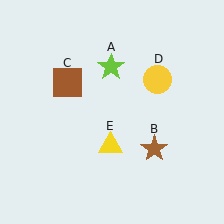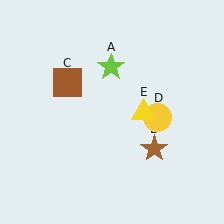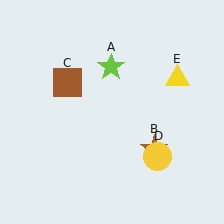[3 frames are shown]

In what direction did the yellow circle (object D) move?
The yellow circle (object D) moved down.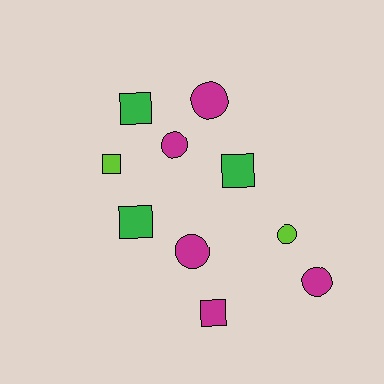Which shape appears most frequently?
Square, with 5 objects.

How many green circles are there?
There are no green circles.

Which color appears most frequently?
Magenta, with 5 objects.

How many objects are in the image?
There are 10 objects.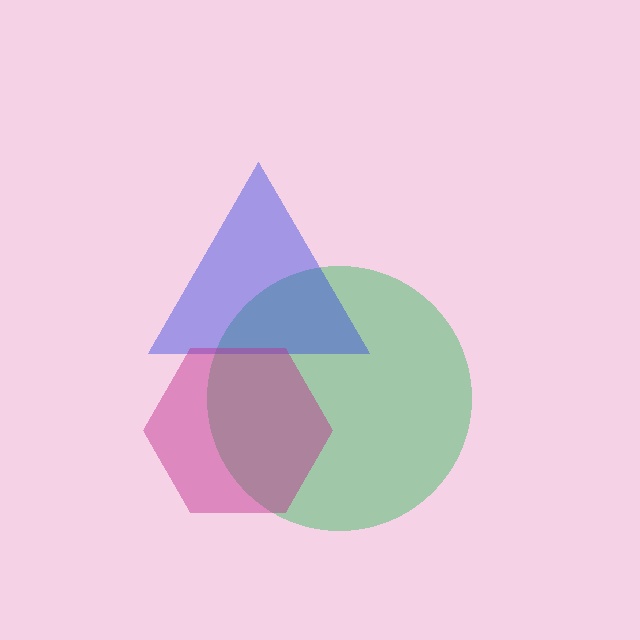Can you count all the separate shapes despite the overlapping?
Yes, there are 3 separate shapes.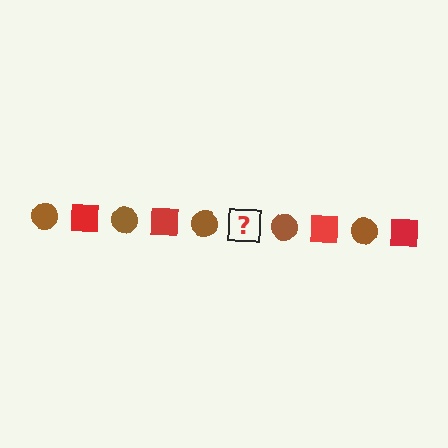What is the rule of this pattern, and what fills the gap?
The rule is that the pattern alternates between brown circle and red square. The gap should be filled with a red square.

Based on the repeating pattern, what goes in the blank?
The blank should be a red square.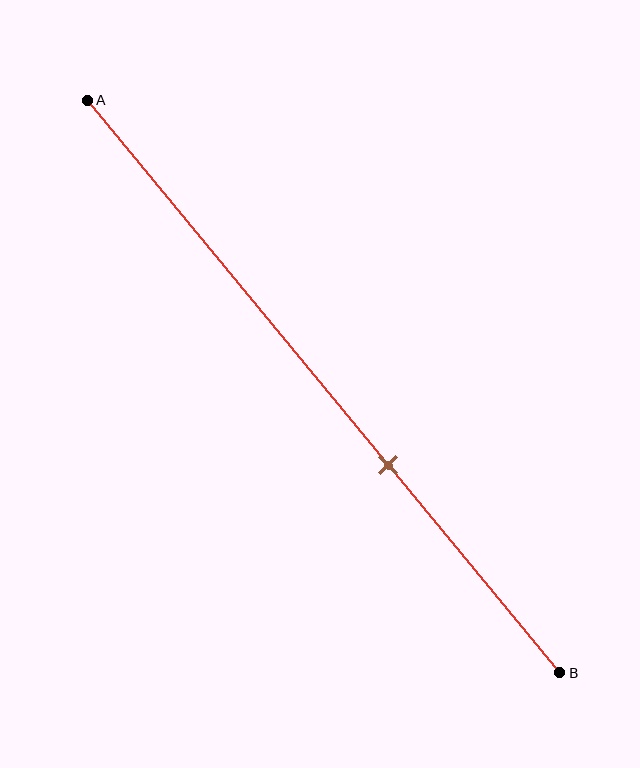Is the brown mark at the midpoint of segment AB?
No, the mark is at about 65% from A, not at the 50% midpoint.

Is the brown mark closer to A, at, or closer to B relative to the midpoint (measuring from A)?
The brown mark is closer to point B than the midpoint of segment AB.